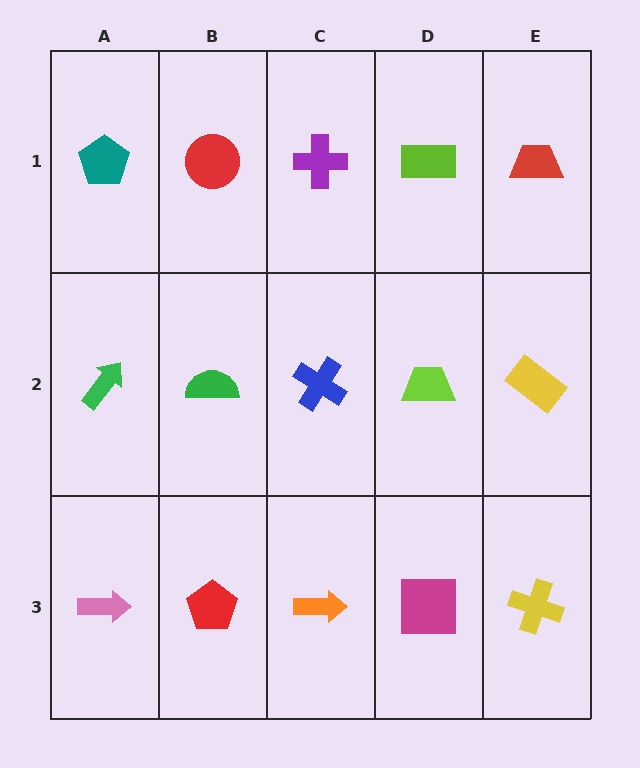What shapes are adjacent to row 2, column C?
A purple cross (row 1, column C), an orange arrow (row 3, column C), a green semicircle (row 2, column B), a lime trapezoid (row 2, column D).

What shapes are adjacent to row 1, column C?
A blue cross (row 2, column C), a red circle (row 1, column B), a lime rectangle (row 1, column D).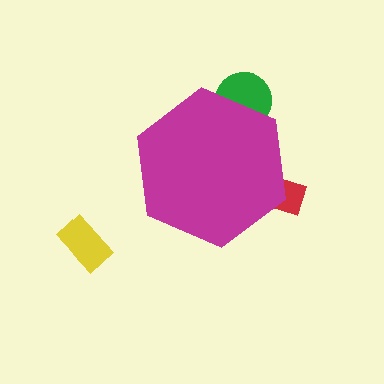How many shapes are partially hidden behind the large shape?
2 shapes are partially hidden.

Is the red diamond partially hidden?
Yes, the red diamond is partially hidden behind the magenta hexagon.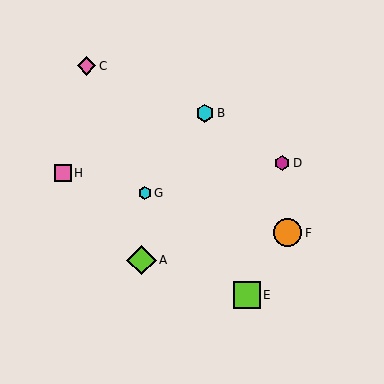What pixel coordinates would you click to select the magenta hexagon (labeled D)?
Click at (282, 163) to select the magenta hexagon D.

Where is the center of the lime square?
The center of the lime square is at (247, 295).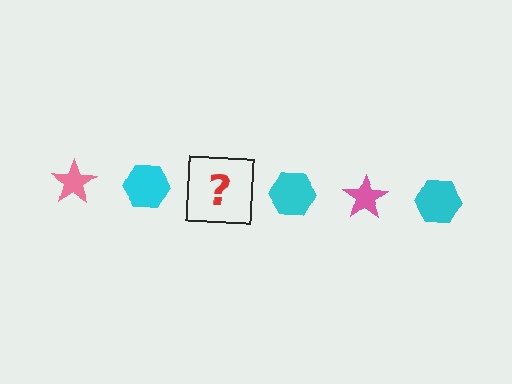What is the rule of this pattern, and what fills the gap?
The rule is that the pattern alternates between pink star and cyan hexagon. The gap should be filled with a pink star.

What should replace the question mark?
The question mark should be replaced with a pink star.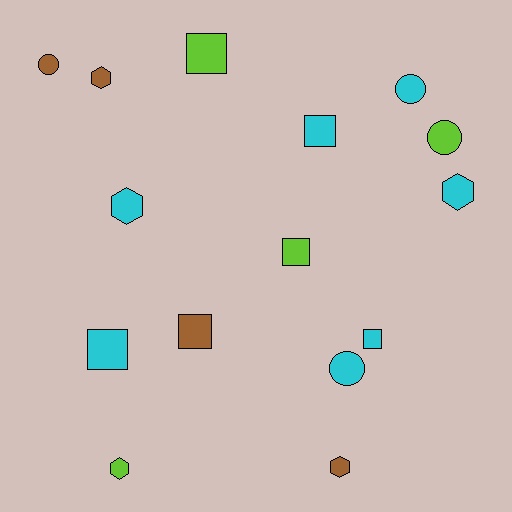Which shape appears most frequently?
Square, with 6 objects.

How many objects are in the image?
There are 15 objects.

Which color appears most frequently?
Cyan, with 7 objects.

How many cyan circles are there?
There are 2 cyan circles.